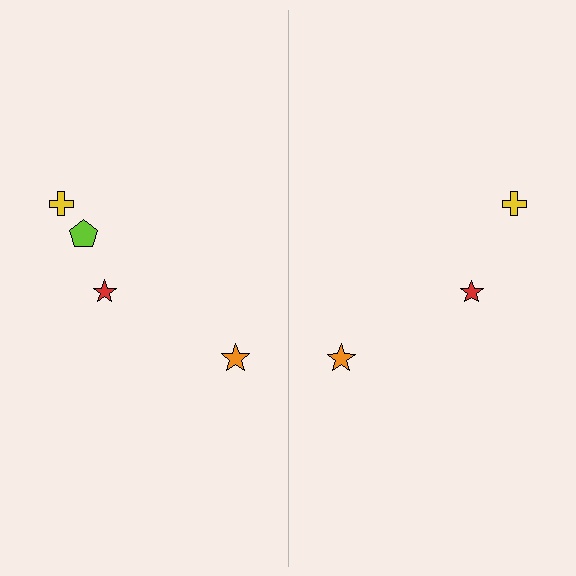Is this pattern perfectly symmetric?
No, the pattern is not perfectly symmetric. A lime pentagon is missing from the right side.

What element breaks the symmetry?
A lime pentagon is missing from the right side.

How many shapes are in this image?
There are 7 shapes in this image.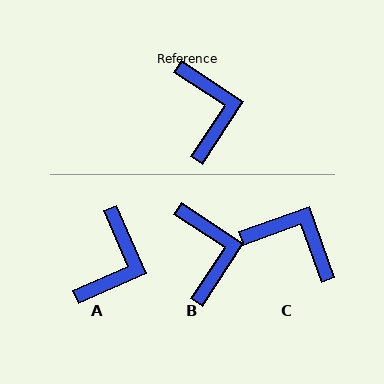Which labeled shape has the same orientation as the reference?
B.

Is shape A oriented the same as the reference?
No, it is off by about 32 degrees.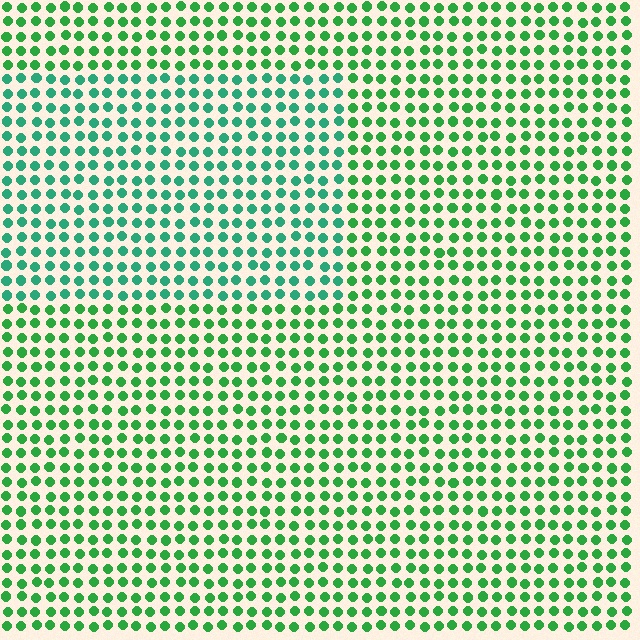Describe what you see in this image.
The image is filled with small green elements in a uniform arrangement. A rectangle-shaped region is visible where the elements are tinted to a slightly different hue, forming a subtle color boundary.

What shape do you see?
I see a rectangle.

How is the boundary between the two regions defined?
The boundary is defined purely by a slight shift in hue (about 28 degrees). Spacing, size, and orientation are identical on both sides.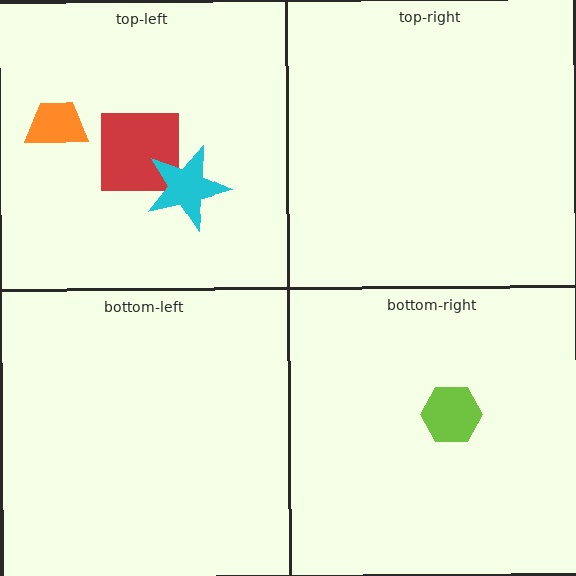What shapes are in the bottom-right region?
The lime hexagon.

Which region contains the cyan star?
The top-left region.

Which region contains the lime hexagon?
The bottom-right region.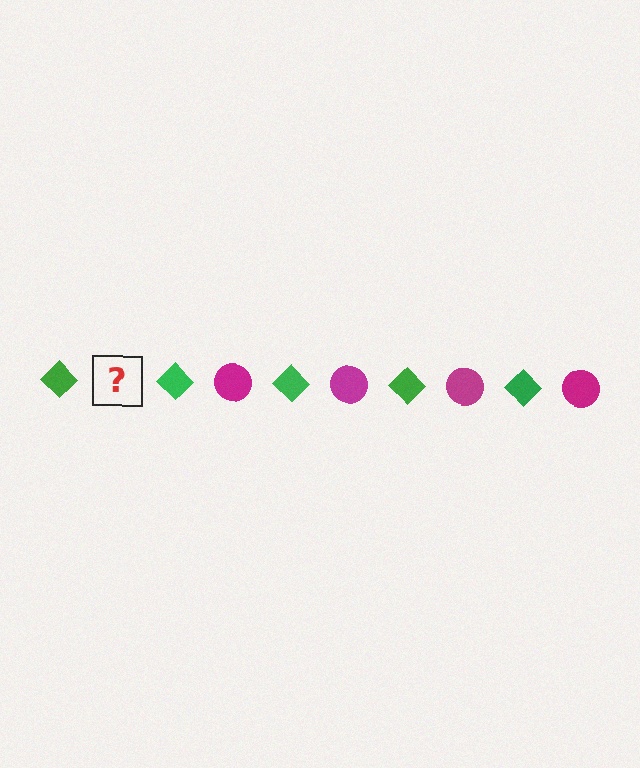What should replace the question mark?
The question mark should be replaced with a magenta circle.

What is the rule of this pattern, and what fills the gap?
The rule is that the pattern alternates between green diamond and magenta circle. The gap should be filled with a magenta circle.